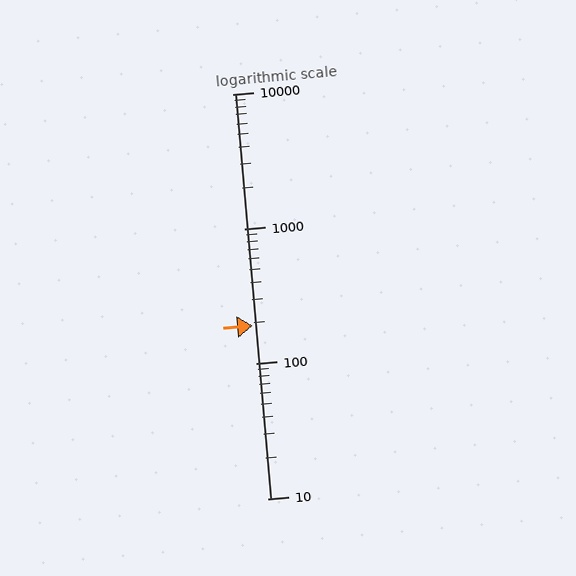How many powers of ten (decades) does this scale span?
The scale spans 3 decades, from 10 to 10000.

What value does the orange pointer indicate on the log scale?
The pointer indicates approximately 190.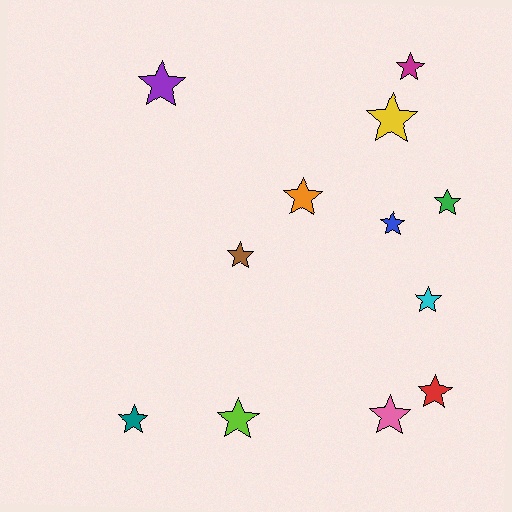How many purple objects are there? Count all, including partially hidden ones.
There is 1 purple object.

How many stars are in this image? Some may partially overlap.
There are 12 stars.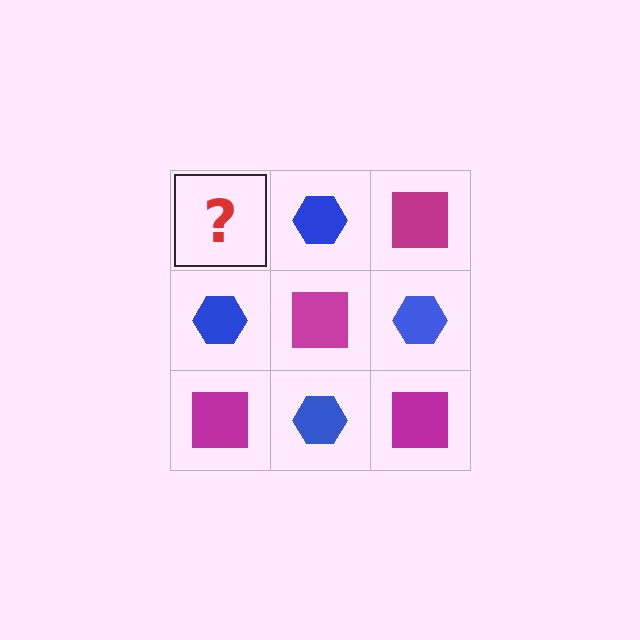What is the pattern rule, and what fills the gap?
The rule is that it alternates magenta square and blue hexagon in a checkerboard pattern. The gap should be filled with a magenta square.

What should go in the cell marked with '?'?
The missing cell should contain a magenta square.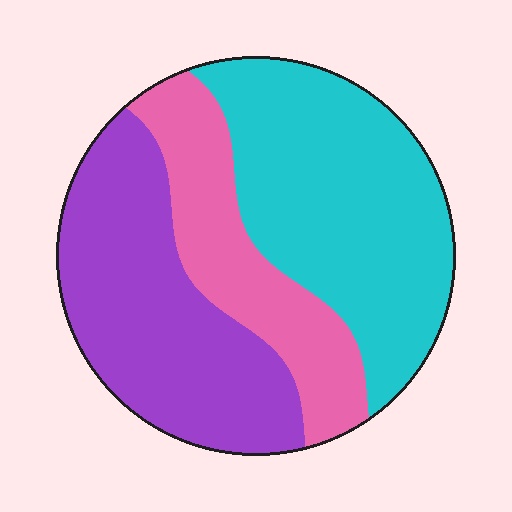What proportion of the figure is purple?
Purple covers 36% of the figure.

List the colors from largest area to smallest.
From largest to smallest: cyan, purple, pink.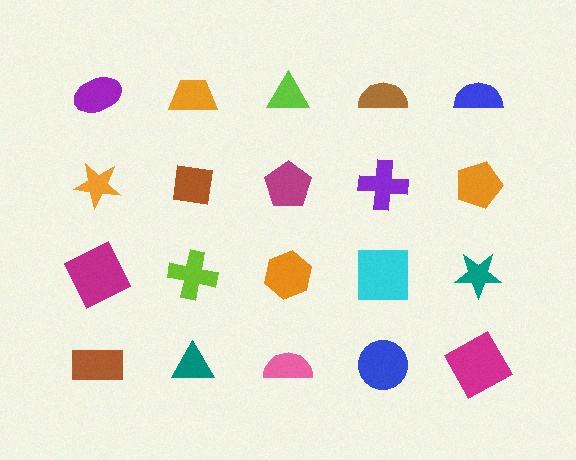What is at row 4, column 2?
A teal triangle.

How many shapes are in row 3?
5 shapes.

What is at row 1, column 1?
A purple ellipse.